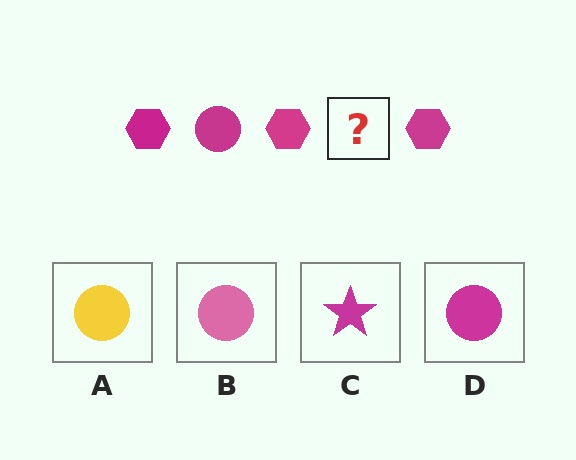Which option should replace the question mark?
Option D.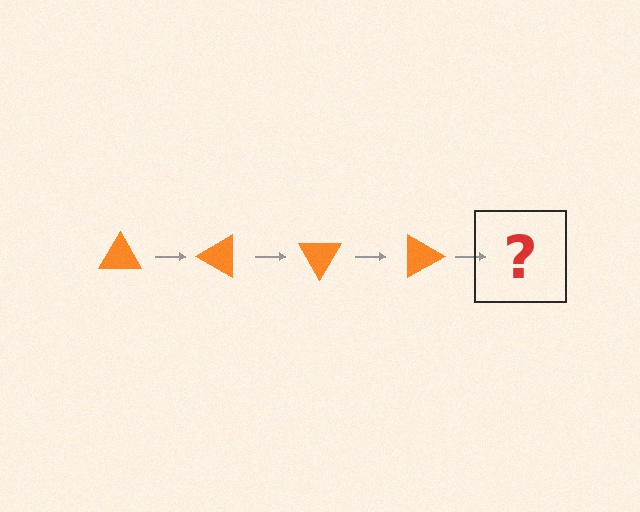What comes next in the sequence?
The next element should be an orange triangle rotated 120 degrees.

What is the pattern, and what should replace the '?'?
The pattern is that the triangle rotates 30 degrees each step. The '?' should be an orange triangle rotated 120 degrees.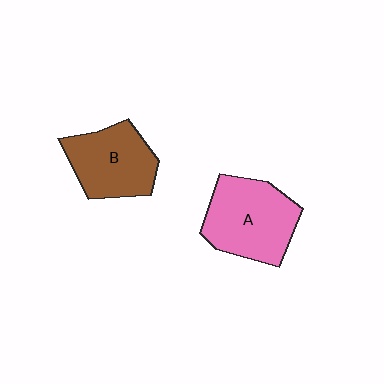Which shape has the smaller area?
Shape B (brown).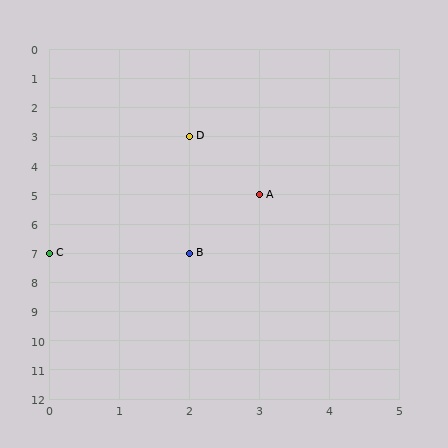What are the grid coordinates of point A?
Point A is at grid coordinates (3, 5).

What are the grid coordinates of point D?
Point D is at grid coordinates (2, 3).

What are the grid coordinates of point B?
Point B is at grid coordinates (2, 7).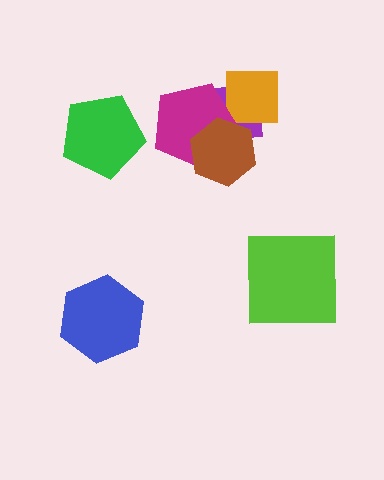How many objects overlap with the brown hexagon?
2 objects overlap with the brown hexagon.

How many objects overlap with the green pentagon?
0 objects overlap with the green pentagon.